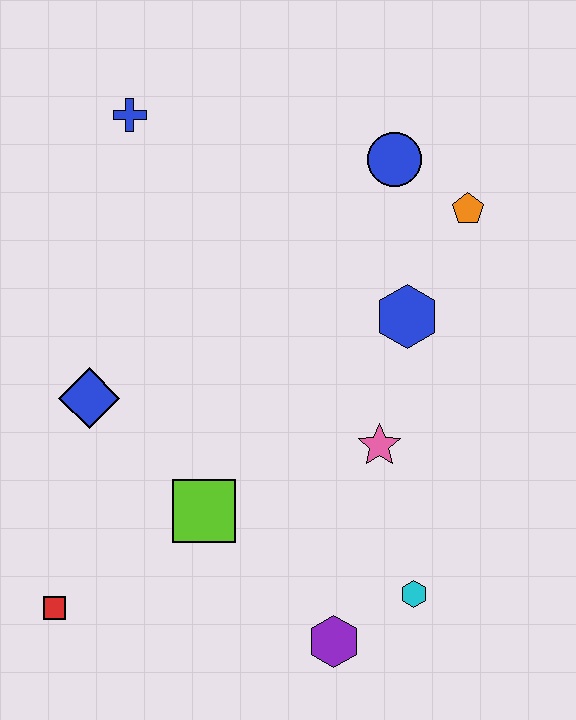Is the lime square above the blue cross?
No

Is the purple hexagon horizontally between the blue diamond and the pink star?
Yes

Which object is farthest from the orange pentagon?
The red square is farthest from the orange pentagon.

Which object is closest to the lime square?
The blue diamond is closest to the lime square.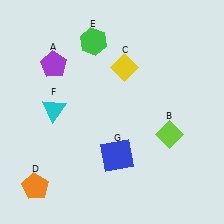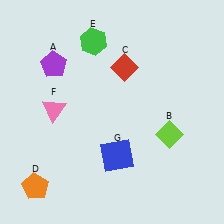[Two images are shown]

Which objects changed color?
C changed from yellow to red. F changed from cyan to pink.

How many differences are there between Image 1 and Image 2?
There are 2 differences between the two images.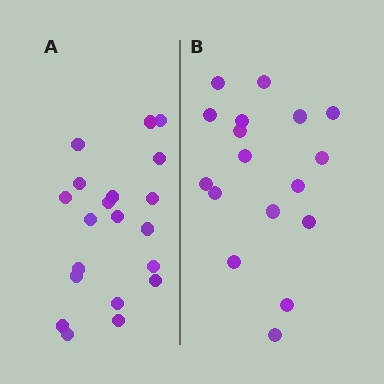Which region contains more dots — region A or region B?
Region A (the left region) has more dots.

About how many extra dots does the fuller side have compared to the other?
Region A has just a few more — roughly 2 or 3 more dots than region B.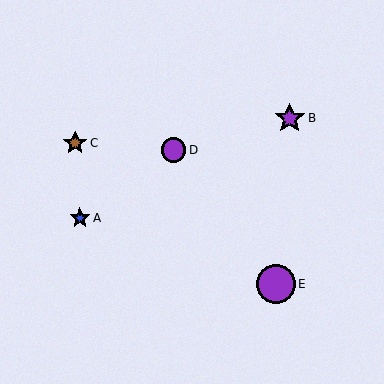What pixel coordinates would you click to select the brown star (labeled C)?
Click at (75, 143) to select the brown star C.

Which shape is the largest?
The purple circle (labeled E) is the largest.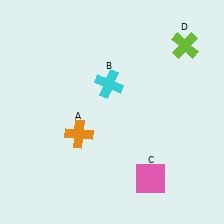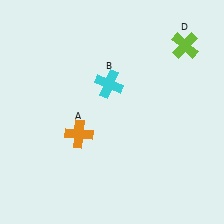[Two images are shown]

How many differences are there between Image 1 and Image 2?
There is 1 difference between the two images.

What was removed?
The pink square (C) was removed in Image 2.